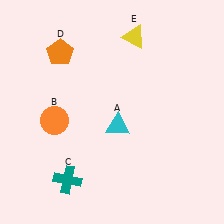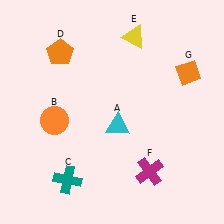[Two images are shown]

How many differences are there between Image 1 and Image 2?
There are 2 differences between the two images.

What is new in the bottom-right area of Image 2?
A magenta cross (F) was added in the bottom-right area of Image 2.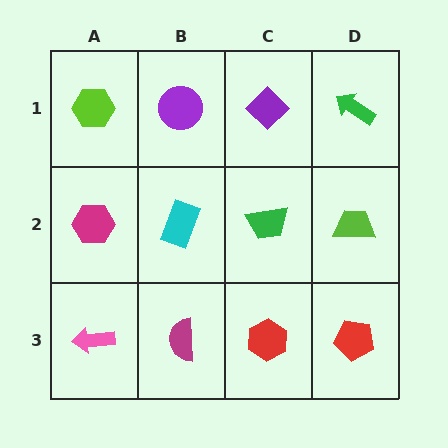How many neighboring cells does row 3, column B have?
3.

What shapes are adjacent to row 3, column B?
A cyan rectangle (row 2, column B), a pink arrow (row 3, column A), a red hexagon (row 3, column C).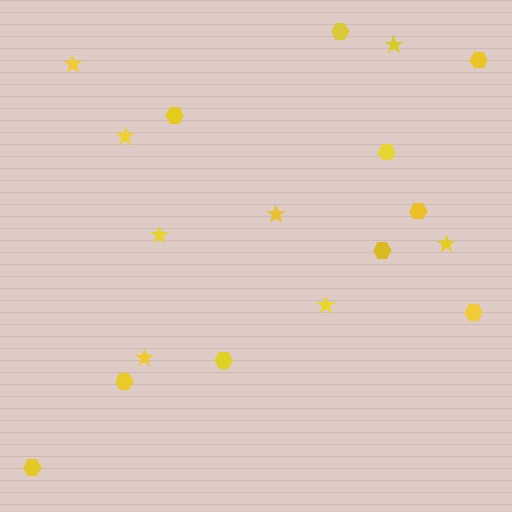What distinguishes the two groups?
There are 2 groups: one group of hexagons (10) and one group of stars (8).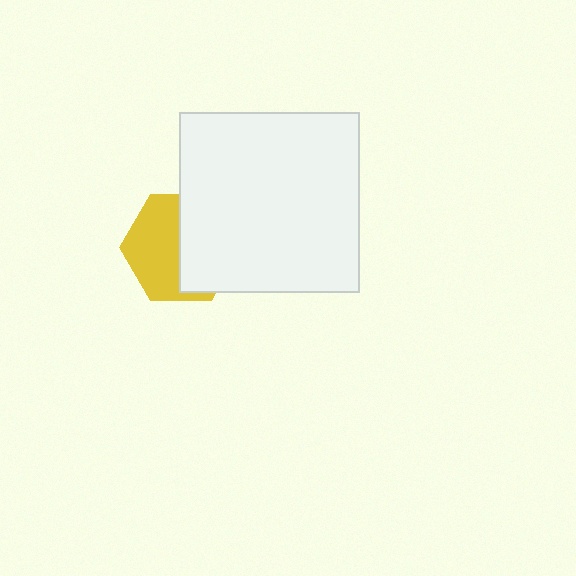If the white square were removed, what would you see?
You would see the complete yellow hexagon.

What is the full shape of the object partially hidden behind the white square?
The partially hidden object is a yellow hexagon.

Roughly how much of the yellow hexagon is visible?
About half of it is visible (roughly 51%).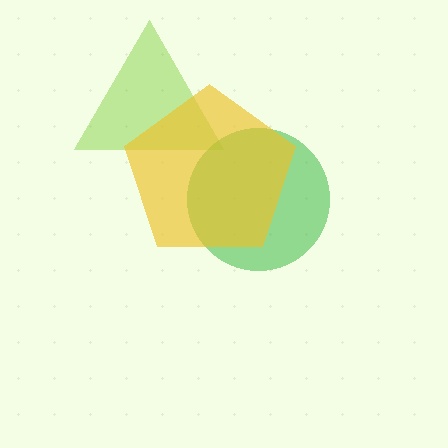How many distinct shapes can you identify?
There are 3 distinct shapes: a lime triangle, a green circle, a yellow pentagon.